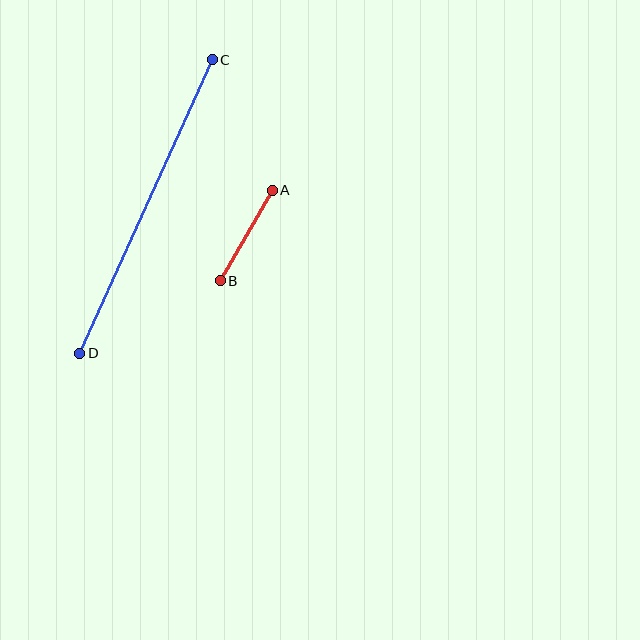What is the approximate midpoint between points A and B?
The midpoint is at approximately (246, 236) pixels.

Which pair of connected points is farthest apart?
Points C and D are farthest apart.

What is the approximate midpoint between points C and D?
The midpoint is at approximately (146, 206) pixels.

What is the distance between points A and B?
The distance is approximately 104 pixels.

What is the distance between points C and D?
The distance is approximately 322 pixels.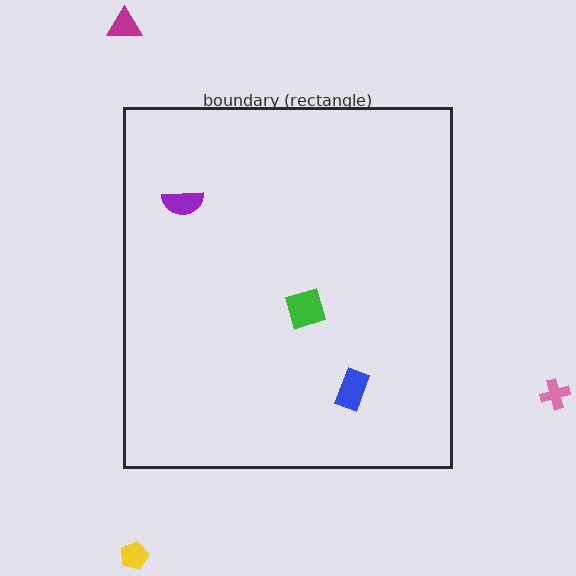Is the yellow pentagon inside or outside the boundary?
Outside.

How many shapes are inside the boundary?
3 inside, 3 outside.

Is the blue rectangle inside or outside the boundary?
Inside.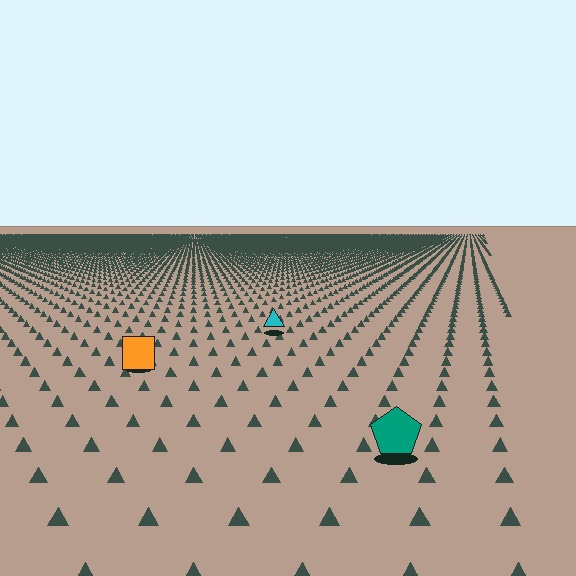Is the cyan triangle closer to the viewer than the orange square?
No. The orange square is closer — you can tell from the texture gradient: the ground texture is coarser near it.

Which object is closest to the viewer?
The teal pentagon is closest. The texture marks near it are larger and more spread out.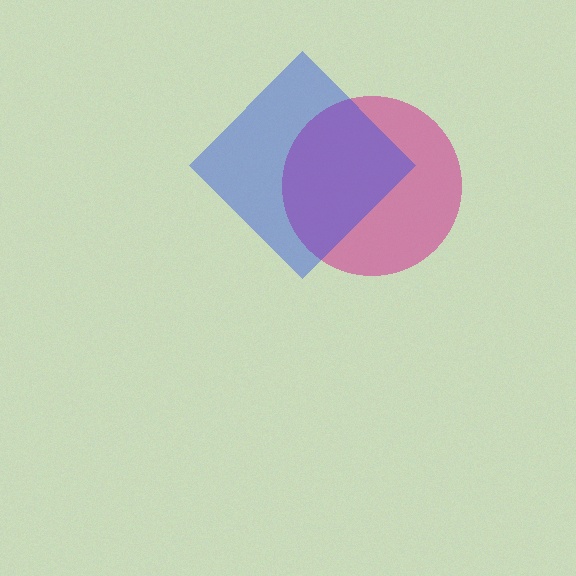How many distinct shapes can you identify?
There are 2 distinct shapes: a magenta circle, a blue diamond.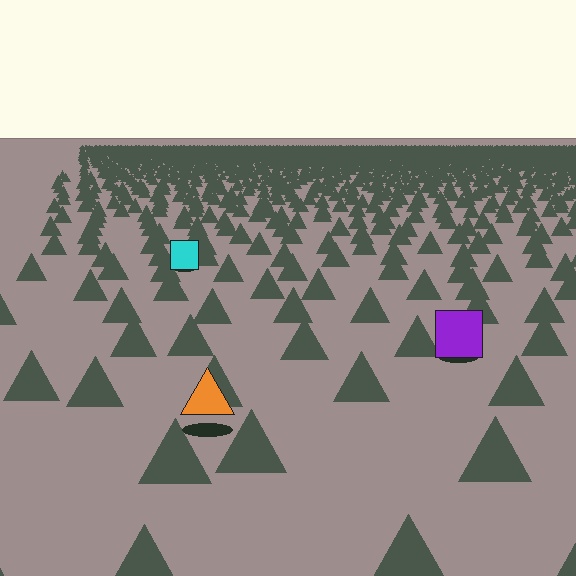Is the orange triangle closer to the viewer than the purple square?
Yes. The orange triangle is closer — you can tell from the texture gradient: the ground texture is coarser near it.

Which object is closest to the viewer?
The orange triangle is closest. The texture marks near it are larger and more spread out.